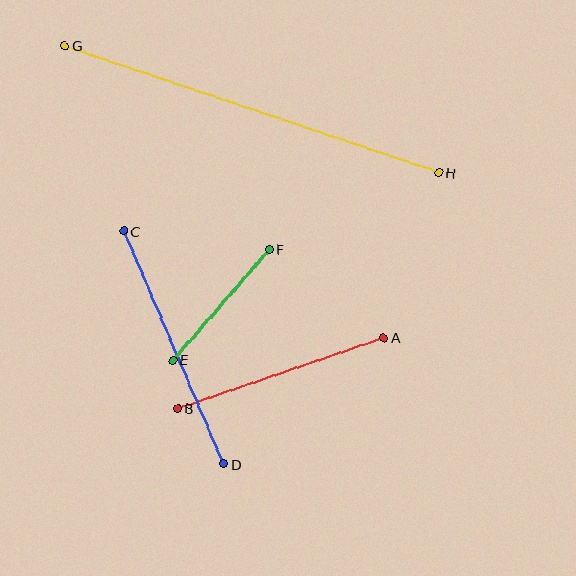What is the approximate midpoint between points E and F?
The midpoint is at approximately (221, 305) pixels.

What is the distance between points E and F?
The distance is approximately 147 pixels.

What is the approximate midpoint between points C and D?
The midpoint is at approximately (174, 347) pixels.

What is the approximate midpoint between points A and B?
The midpoint is at approximately (281, 373) pixels.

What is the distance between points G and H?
The distance is approximately 395 pixels.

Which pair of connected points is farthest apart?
Points G and H are farthest apart.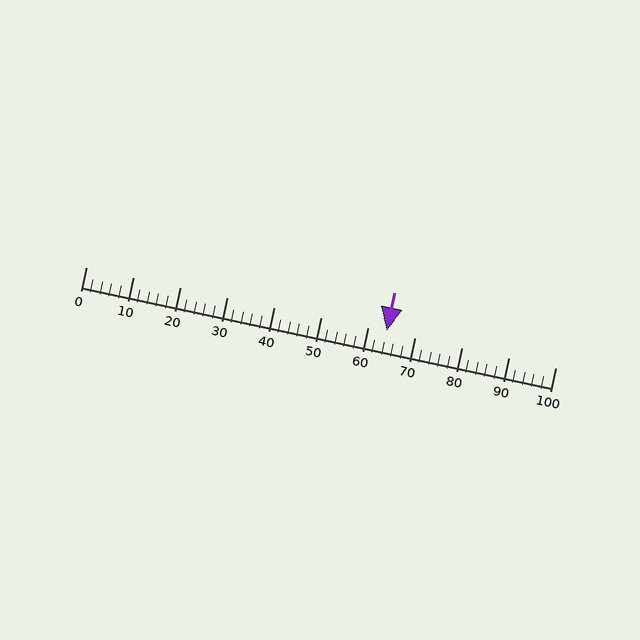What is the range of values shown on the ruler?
The ruler shows values from 0 to 100.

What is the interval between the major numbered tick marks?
The major tick marks are spaced 10 units apart.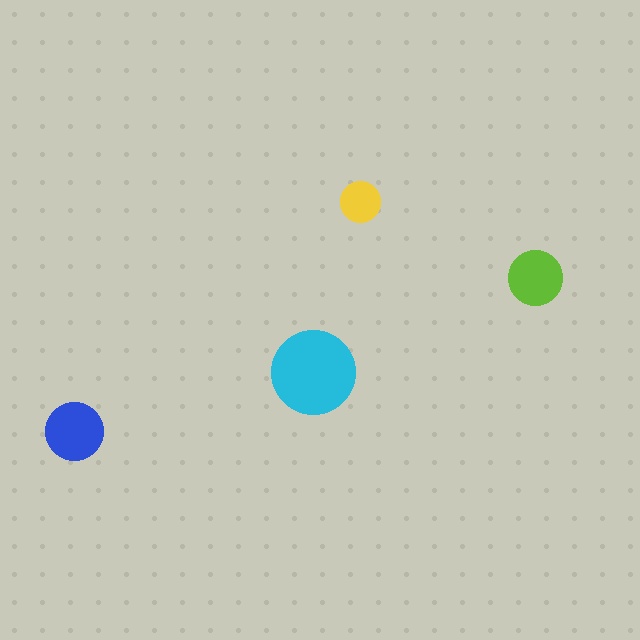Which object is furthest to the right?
The lime circle is rightmost.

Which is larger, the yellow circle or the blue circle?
The blue one.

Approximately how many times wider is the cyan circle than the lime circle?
About 1.5 times wider.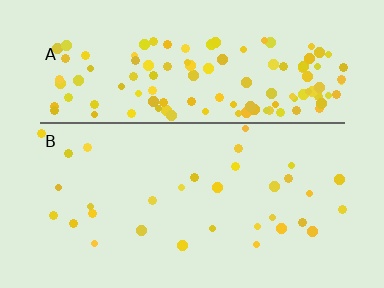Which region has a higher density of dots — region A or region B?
A (the top).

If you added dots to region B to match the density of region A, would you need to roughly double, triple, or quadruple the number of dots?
Approximately quadruple.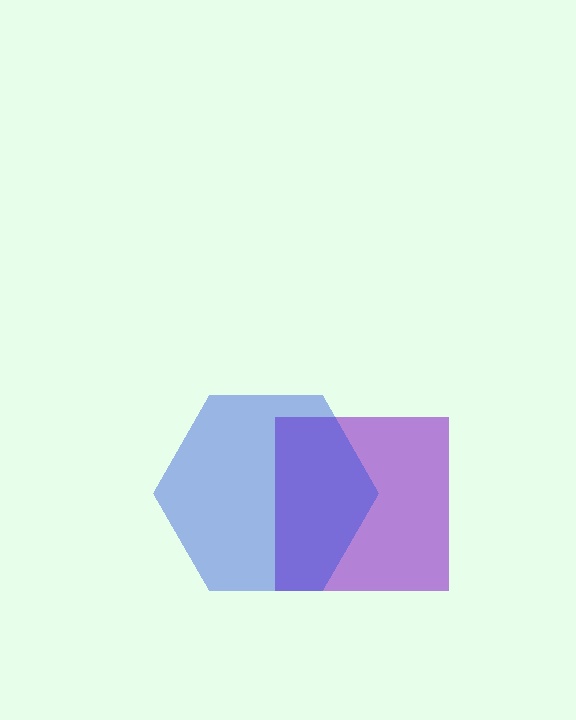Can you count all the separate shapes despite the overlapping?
Yes, there are 2 separate shapes.